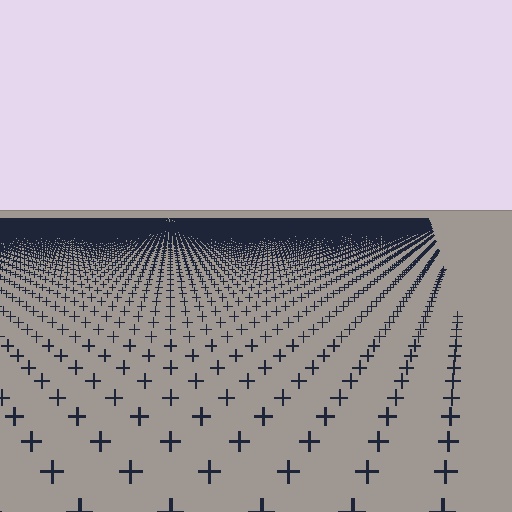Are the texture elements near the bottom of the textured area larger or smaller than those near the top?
Larger. Near the bottom, elements are closer to the viewer and appear at a bigger on-screen size.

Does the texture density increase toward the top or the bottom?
Density increases toward the top.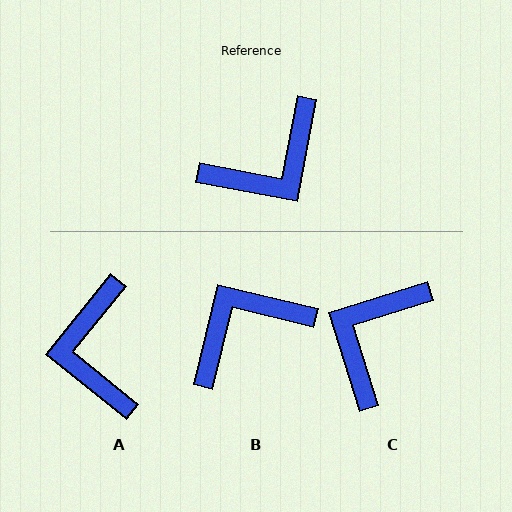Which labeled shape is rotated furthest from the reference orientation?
B, about 177 degrees away.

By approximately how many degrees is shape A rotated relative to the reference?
Approximately 118 degrees clockwise.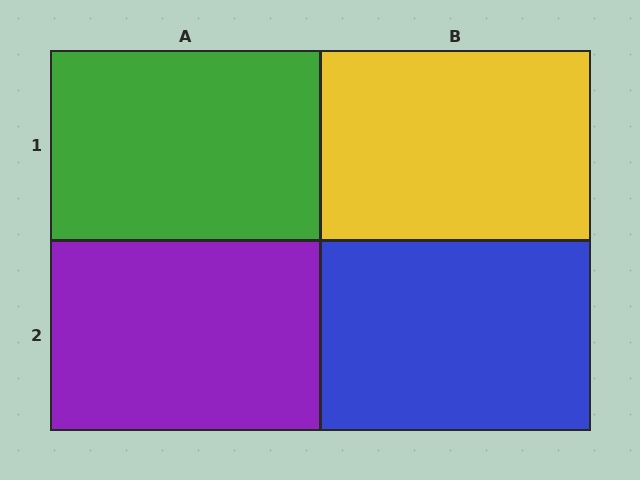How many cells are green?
1 cell is green.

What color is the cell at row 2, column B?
Blue.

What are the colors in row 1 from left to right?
Green, yellow.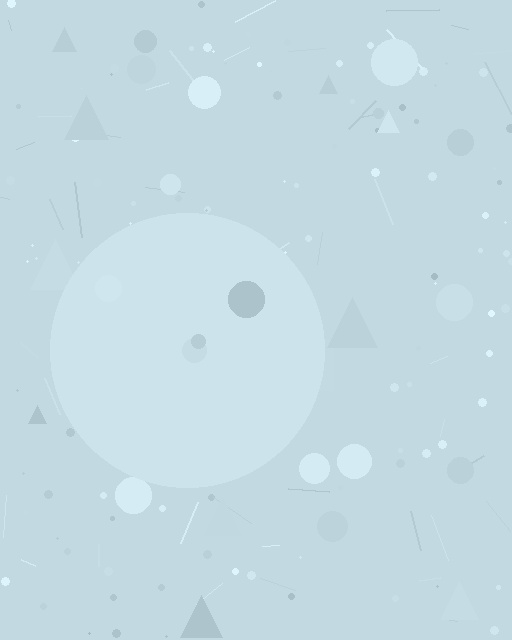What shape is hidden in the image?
A circle is hidden in the image.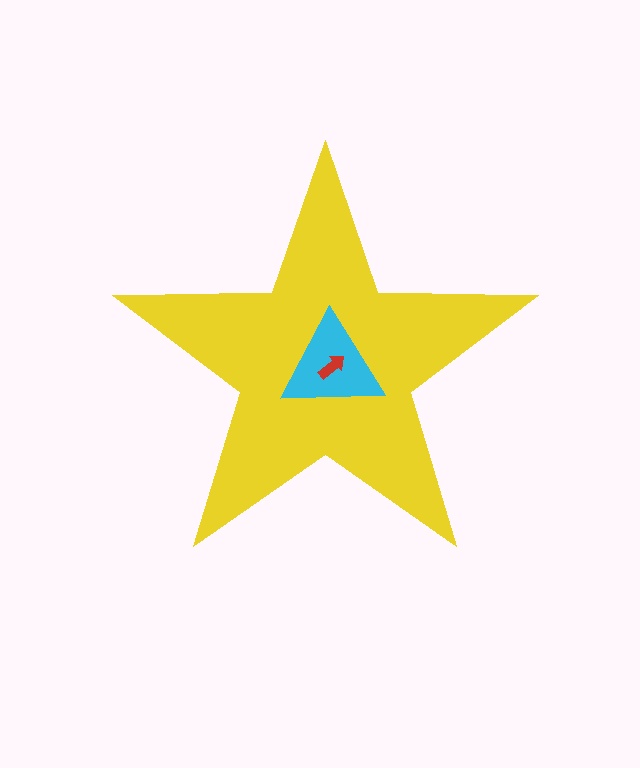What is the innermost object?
The red arrow.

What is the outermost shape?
The yellow star.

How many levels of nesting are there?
3.